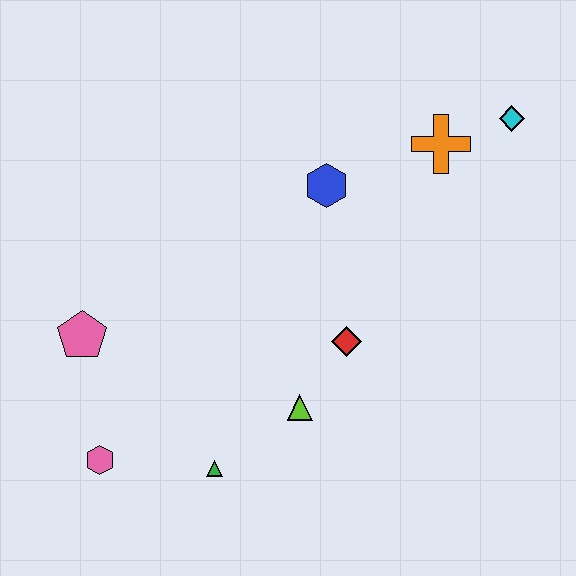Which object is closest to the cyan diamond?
The orange cross is closest to the cyan diamond.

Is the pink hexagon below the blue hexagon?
Yes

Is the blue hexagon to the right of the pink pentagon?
Yes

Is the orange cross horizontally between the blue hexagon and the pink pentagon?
No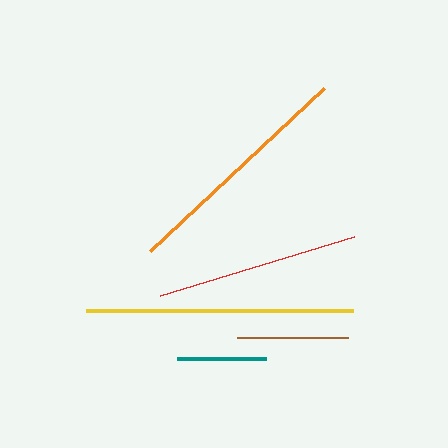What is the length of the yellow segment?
The yellow segment is approximately 267 pixels long.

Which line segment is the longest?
The yellow line is the longest at approximately 267 pixels.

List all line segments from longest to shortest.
From longest to shortest: yellow, orange, red, brown, teal.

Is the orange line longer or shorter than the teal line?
The orange line is longer than the teal line.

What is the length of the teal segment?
The teal segment is approximately 89 pixels long.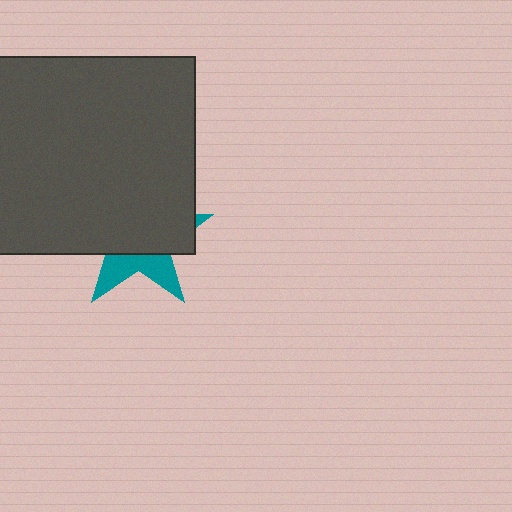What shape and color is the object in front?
The object in front is a dark gray square.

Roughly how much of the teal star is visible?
A small part of it is visible (roughly 32%).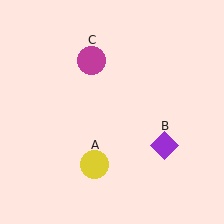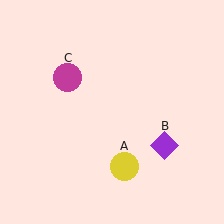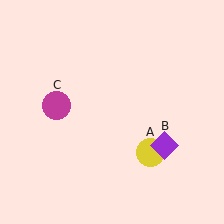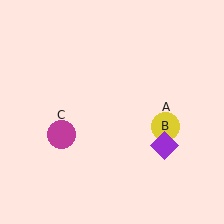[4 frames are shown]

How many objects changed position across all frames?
2 objects changed position: yellow circle (object A), magenta circle (object C).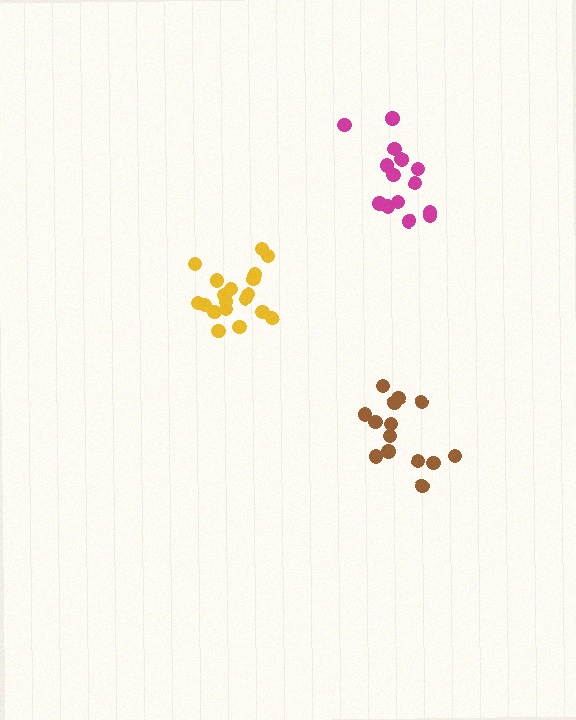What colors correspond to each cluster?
The clusters are colored: magenta, brown, yellow.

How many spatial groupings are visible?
There are 3 spatial groupings.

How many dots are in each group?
Group 1: 15 dots, Group 2: 14 dots, Group 3: 19 dots (48 total).